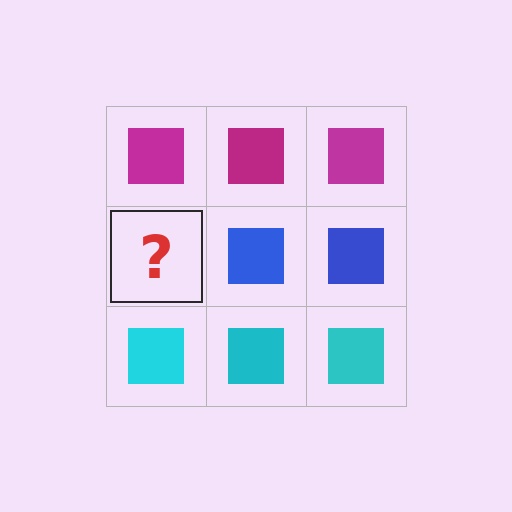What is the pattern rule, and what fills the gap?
The rule is that each row has a consistent color. The gap should be filled with a blue square.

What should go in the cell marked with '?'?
The missing cell should contain a blue square.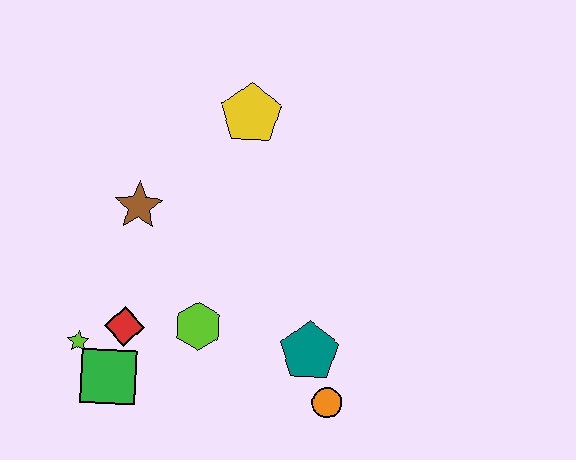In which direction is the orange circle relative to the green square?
The orange circle is to the right of the green square.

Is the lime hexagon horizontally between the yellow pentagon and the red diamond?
Yes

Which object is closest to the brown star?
The red diamond is closest to the brown star.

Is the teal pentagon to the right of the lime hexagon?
Yes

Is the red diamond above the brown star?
No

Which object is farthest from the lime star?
The yellow pentagon is farthest from the lime star.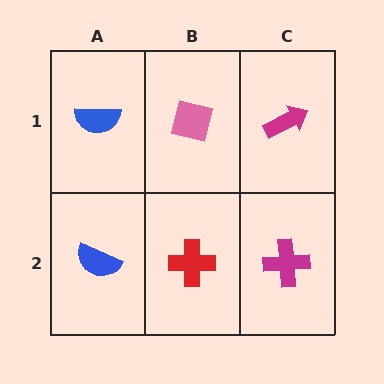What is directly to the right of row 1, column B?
A magenta arrow.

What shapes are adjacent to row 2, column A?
A blue semicircle (row 1, column A), a red cross (row 2, column B).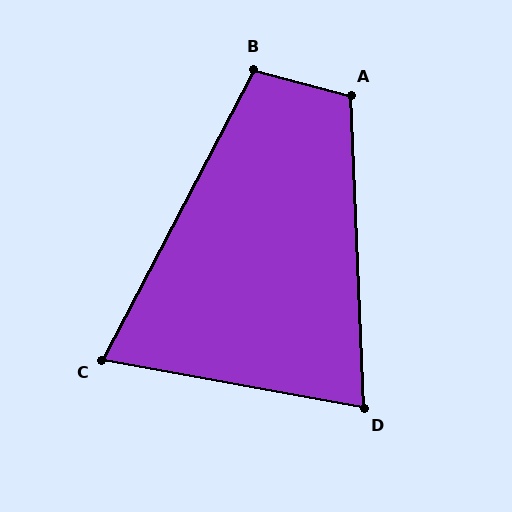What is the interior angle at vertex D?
Approximately 77 degrees (acute).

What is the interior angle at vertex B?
Approximately 103 degrees (obtuse).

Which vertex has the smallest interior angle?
C, at approximately 73 degrees.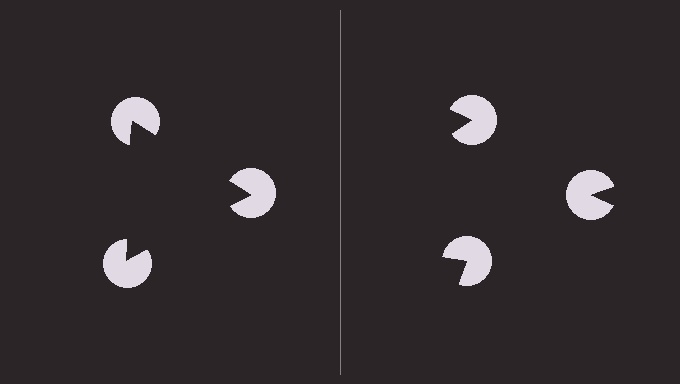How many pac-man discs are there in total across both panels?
6 — 3 on each side.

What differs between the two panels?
The pac-man discs are positioned identically on both sides; only the wedge orientations differ. On the left they align to a triangle; on the right they are misaligned.